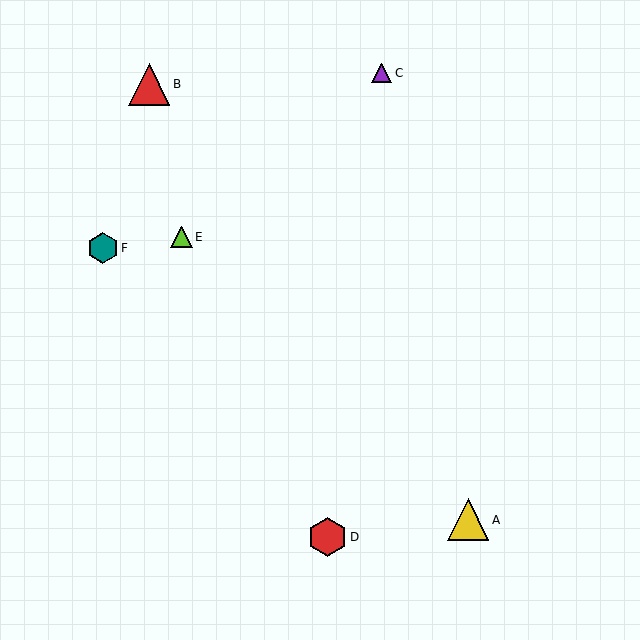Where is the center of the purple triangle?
The center of the purple triangle is at (382, 73).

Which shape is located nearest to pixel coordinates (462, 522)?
The yellow triangle (labeled A) at (468, 520) is nearest to that location.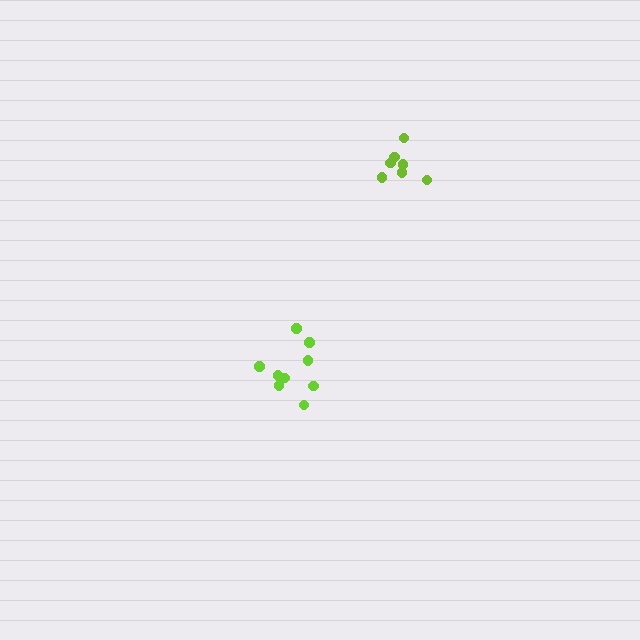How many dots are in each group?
Group 1: 9 dots, Group 2: 7 dots (16 total).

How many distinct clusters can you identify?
There are 2 distinct clusters.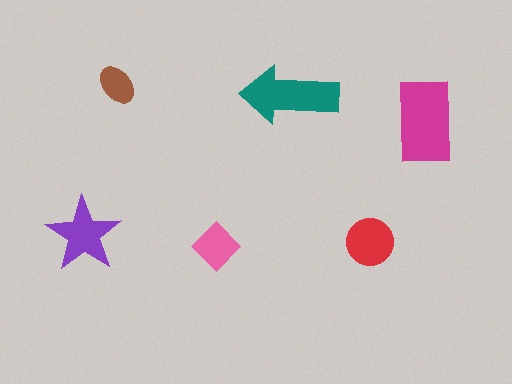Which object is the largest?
The magenta rectangle.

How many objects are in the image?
There are 6 objects in the image.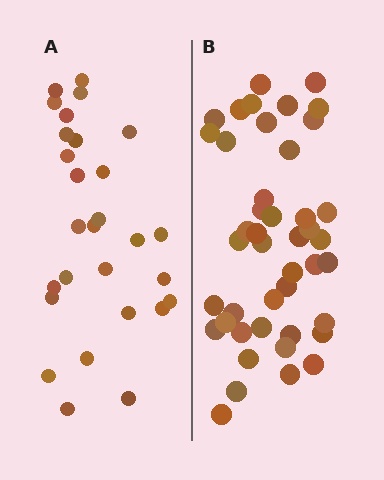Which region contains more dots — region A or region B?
Region B (the right region) has more dots.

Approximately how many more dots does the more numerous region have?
Region B has approximately 15 more dots than region A.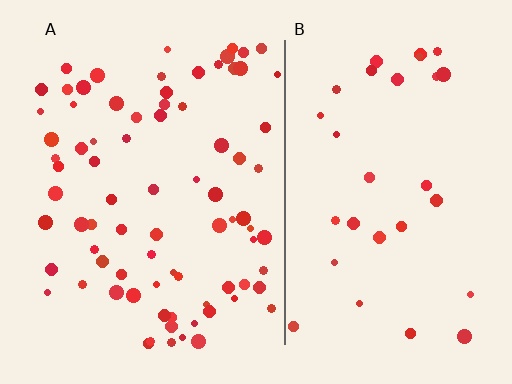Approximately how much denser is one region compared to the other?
Approximately 2.5× — region A over region B.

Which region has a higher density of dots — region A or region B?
A (the left).